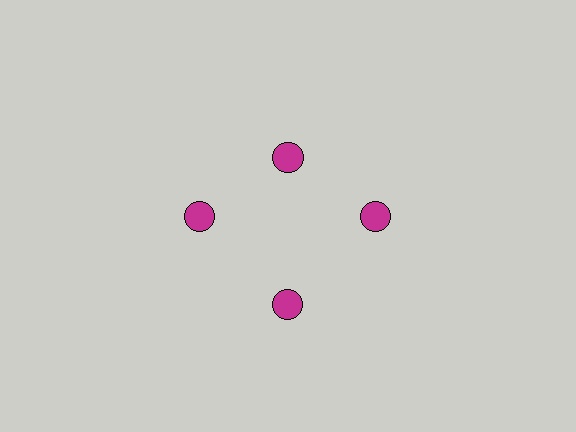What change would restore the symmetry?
The symmetry would be restored by moving it outward, back onto the ring so that all 4 circles sit at equal angles and equal distance from the center.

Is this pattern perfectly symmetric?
No. The 4 magenta circles are arranged in a ring, but one element near the 12 o'clock position is pulled inward toward the center, breaking the 4-fold rotational symmetry.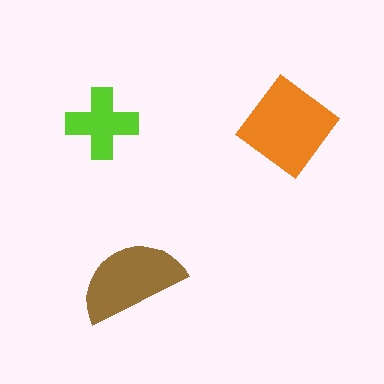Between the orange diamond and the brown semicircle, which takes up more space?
The orange diamond.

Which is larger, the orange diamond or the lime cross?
The orange diamond.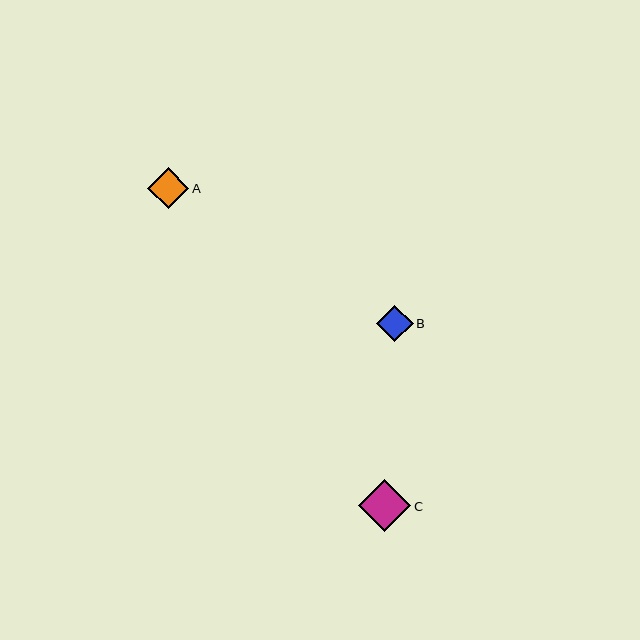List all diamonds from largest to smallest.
From largest to smallest: C, A, B.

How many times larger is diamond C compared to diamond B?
Diamond C is approximately 1.5 times the size of diamond B.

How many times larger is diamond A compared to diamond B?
Diamond A is approximately 1.1 times the size of diamond B.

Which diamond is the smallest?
Diamond B is the smallest with a size of approximately 36 pixels.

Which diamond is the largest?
Diamond C is the largest with a size of approximately 53 pixels.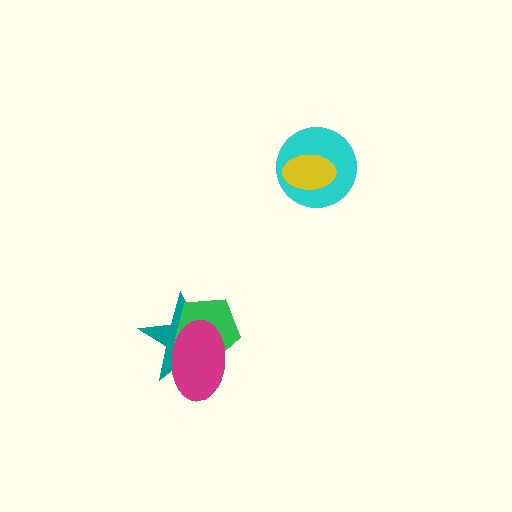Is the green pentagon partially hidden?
Yes, it is partially covered by another shape.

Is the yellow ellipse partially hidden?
No, no other shape covers it.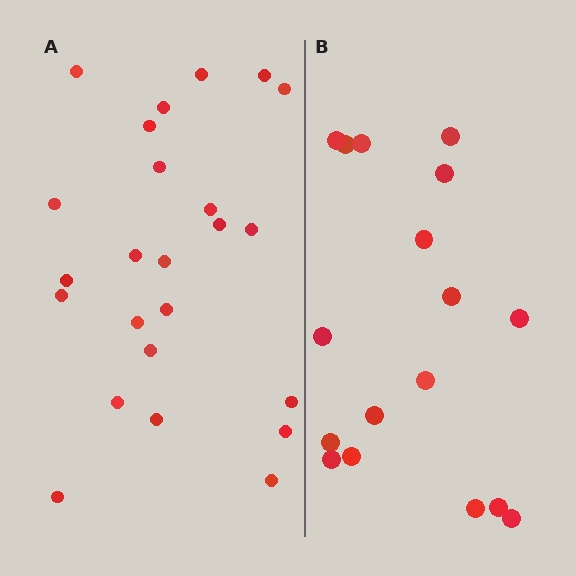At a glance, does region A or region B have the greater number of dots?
Region A (the left region) has more dots.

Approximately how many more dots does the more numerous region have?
Region A has roughly 8 or so more dots than region B.